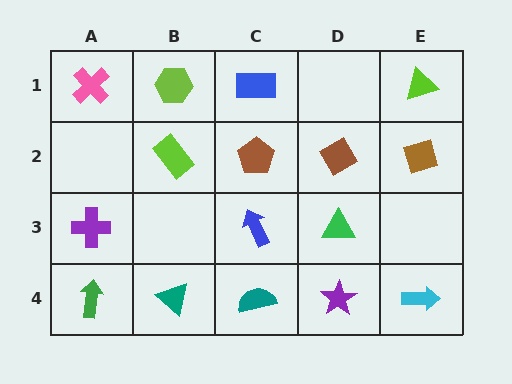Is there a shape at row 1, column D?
No, that cell is empty.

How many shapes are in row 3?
3 shapes.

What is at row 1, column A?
A pink cross.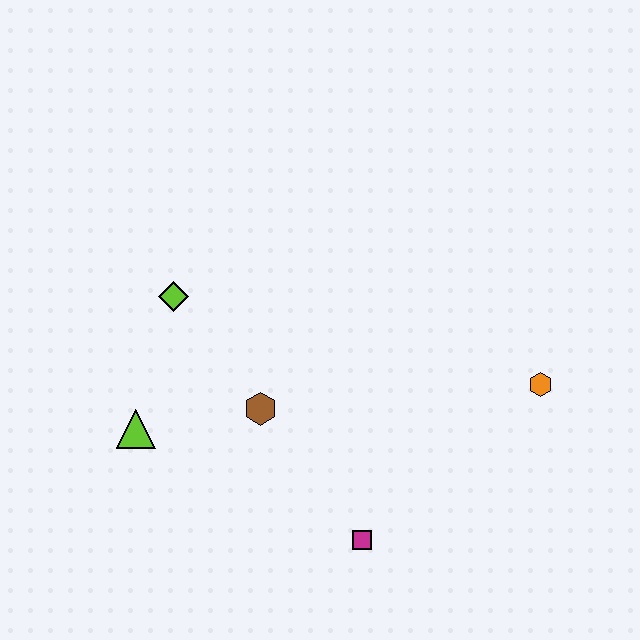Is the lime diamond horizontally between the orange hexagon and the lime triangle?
Yes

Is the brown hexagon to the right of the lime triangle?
Yes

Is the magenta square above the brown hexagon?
No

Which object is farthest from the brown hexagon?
The orange hexagon is farthest from the brown hexagon.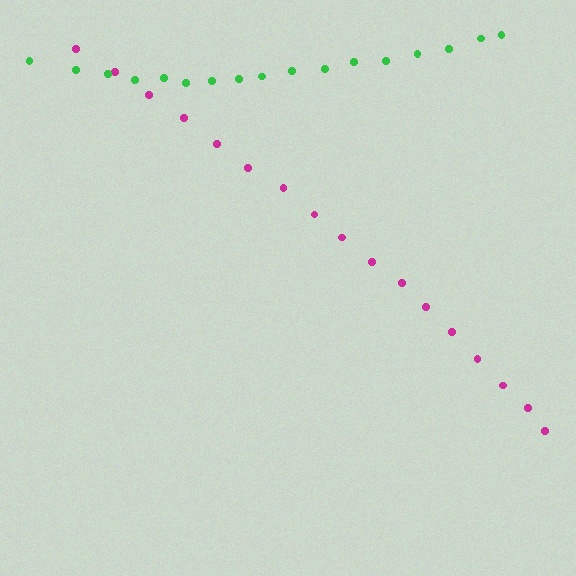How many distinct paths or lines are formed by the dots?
There are 2 distinct paths.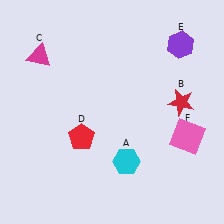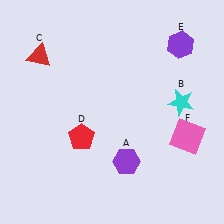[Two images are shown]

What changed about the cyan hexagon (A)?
In Image 1, A is cyan. In Image 2, it changed to purple.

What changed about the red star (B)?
In Image 1, B is red. In Image 2, it changed to cyan.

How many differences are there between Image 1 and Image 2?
There are 3 differences between the two images.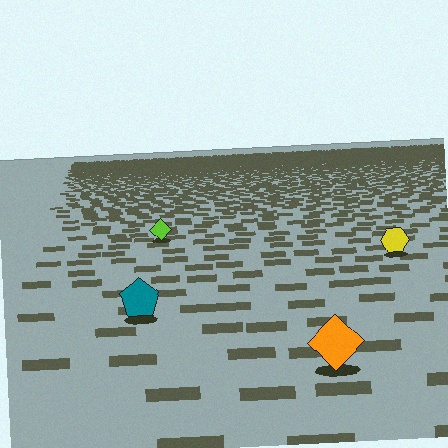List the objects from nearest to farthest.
From nearest to farthest: the orange diamond, the teal pentagon, the yellow hexagon, the lime diamond.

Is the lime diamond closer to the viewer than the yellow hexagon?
No. The yellow hexagon is closer — you can tell from the texture gradient: the ground texture is coarser near it.